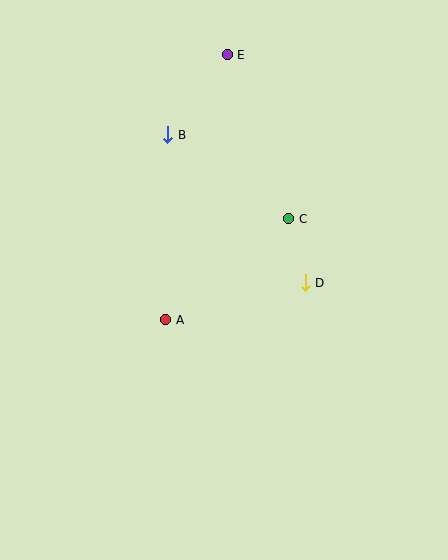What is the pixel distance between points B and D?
The distance between B and D is 202 pixels.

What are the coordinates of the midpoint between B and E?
The midpoint between B and E is at (197, 95).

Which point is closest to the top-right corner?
Point E is closest to the top-right corner.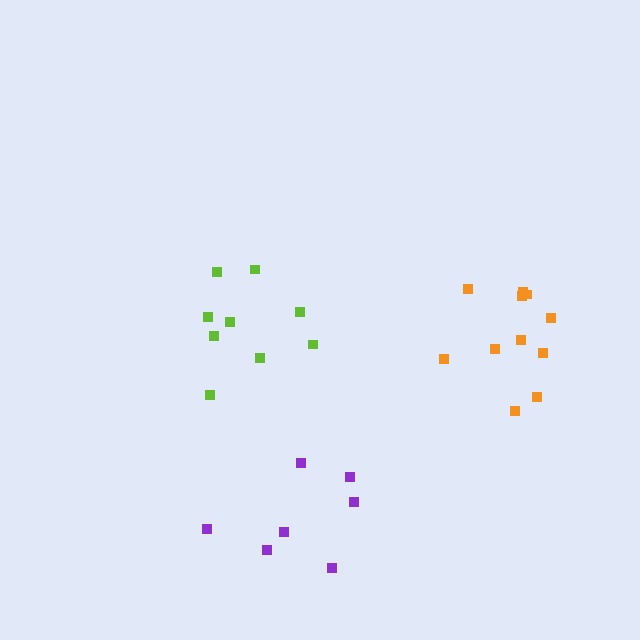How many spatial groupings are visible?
There are 3 spatial groupings.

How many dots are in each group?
Group 1: 11 dots, Group 2: 9 dots, Group 3: 7 dots (27 total).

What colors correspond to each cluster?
The clusters are colored: orange, lime, purple.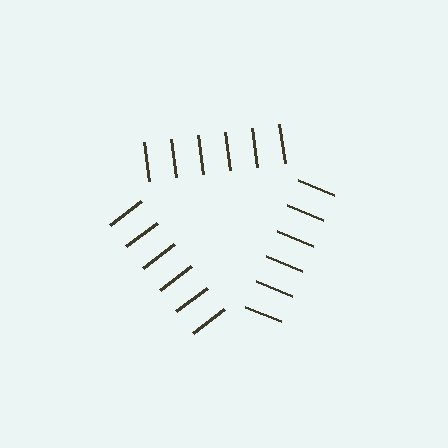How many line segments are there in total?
18 — 6 along each of the 3 edges.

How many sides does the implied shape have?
3 sides — the line-ends trace a triangle.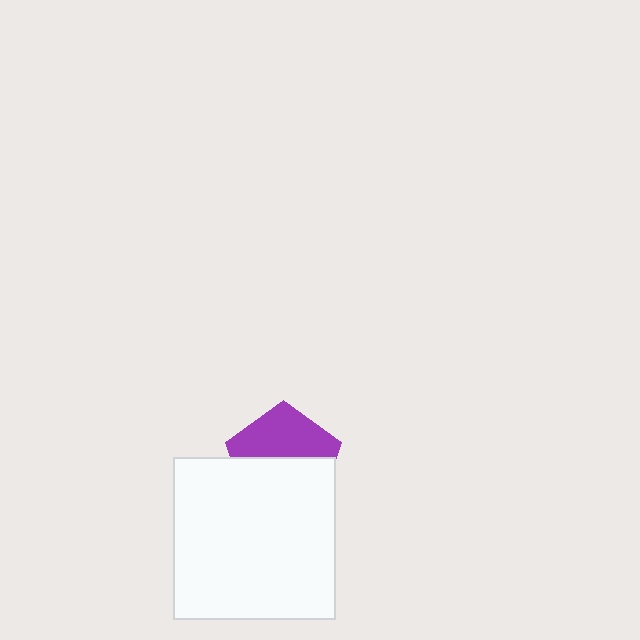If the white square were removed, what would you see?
You would see the complete purple pentagon.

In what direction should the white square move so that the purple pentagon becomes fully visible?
The white square should move down. That is the shortest direction to clear the overlap and leave the purple pentagon fully visible.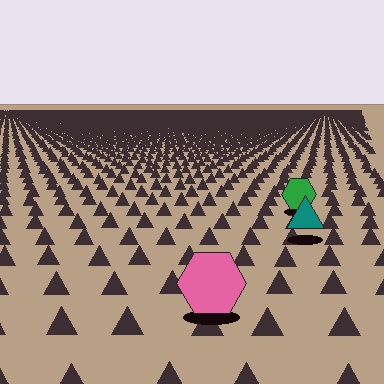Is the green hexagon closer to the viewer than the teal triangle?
No. The teal triangle is closer — you can tell from the texture gradient: the ground texture is coarser near it.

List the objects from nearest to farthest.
From nearest to farthest: the pink hexagon, the teal triangle, the green hexagon.